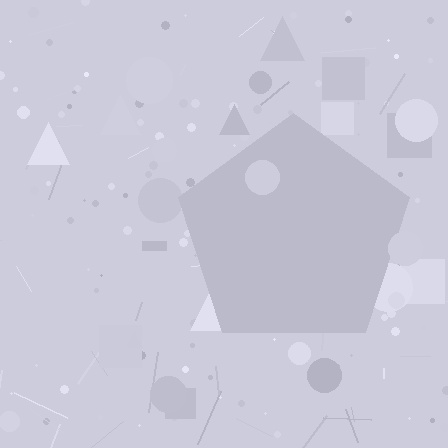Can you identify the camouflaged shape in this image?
The camouflaged shape is a pentagon.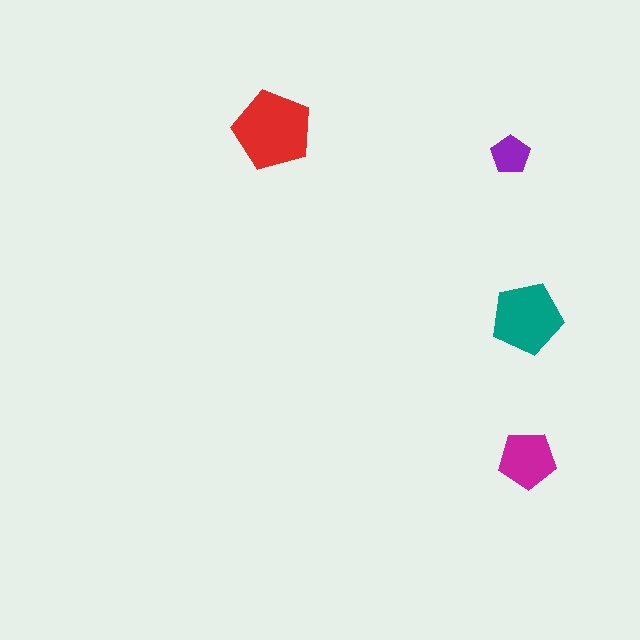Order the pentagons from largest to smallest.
the red one, the teal one, the magenta one, the purple one.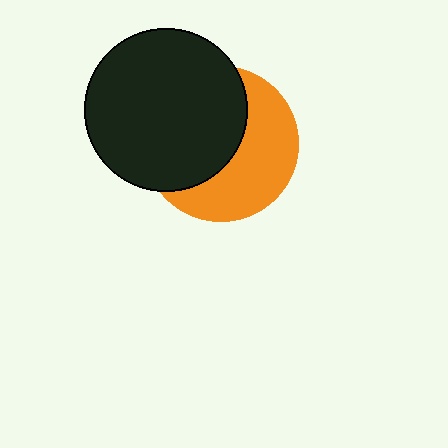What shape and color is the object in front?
The object in front is a black circle.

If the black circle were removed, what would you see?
You would see the complete orange circle.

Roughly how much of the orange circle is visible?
About half of it is visible (roughly 48%).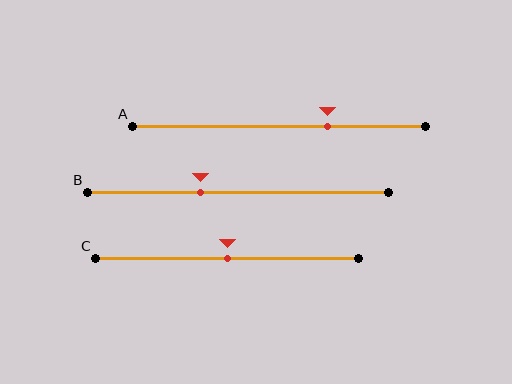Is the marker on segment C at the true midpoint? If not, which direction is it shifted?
Yes, the marker on segment C is at the true midpoint.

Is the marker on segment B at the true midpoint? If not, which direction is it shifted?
No, the marker on segment B is shifted to the left by about 12% of the segment length.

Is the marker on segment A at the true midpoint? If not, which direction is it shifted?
No, the marker on segment A is shifted to the right by about 16% of the segment length.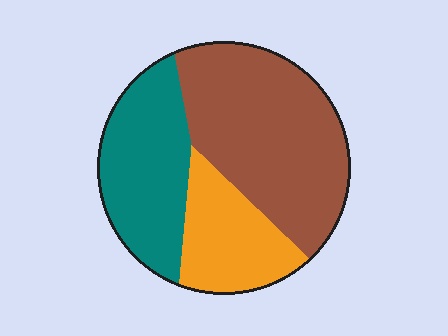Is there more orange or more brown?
Brown.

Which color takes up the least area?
Orange, at roughly 20%.